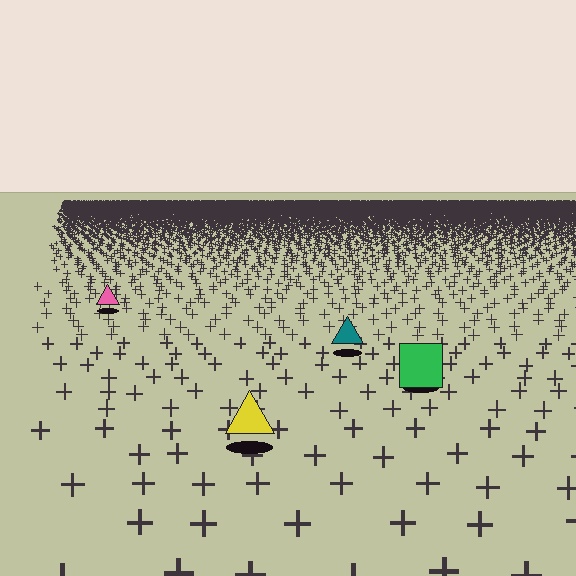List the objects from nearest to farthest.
From nearest to farthest: the yellow triangle, the green square, the teal triangle, the pink triangle.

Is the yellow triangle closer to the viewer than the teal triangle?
Yes. The yellow triangle is closer — you can tell from the texture gradient: the ground texture is coarser near it.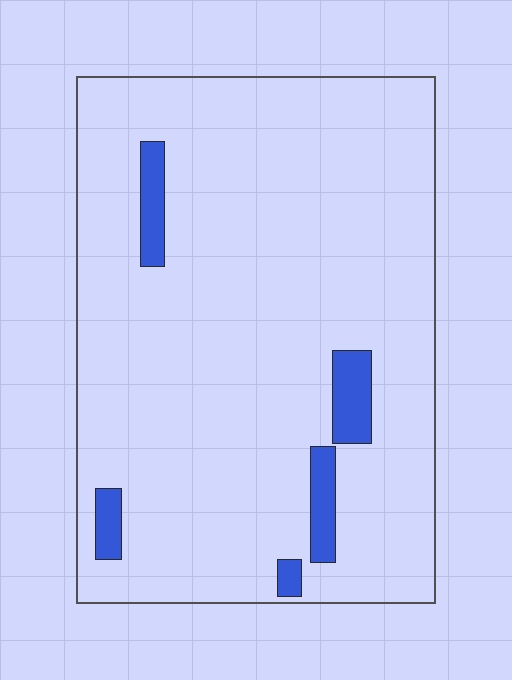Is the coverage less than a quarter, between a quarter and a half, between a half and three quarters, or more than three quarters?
Less than a quarter.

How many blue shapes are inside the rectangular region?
5.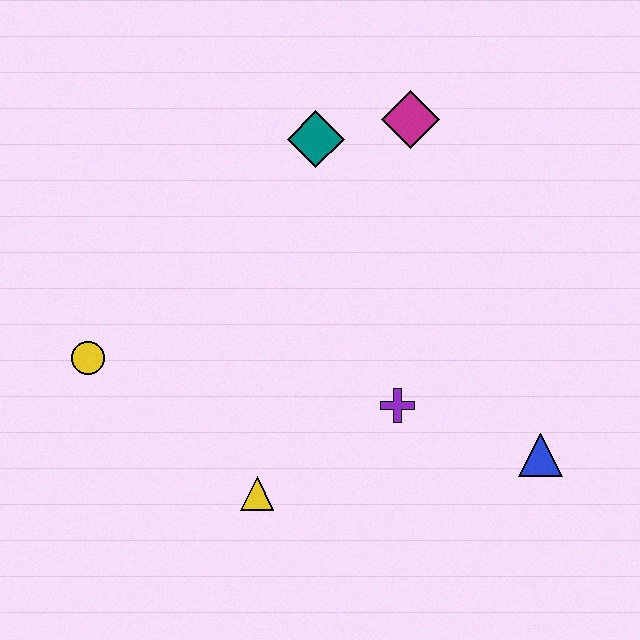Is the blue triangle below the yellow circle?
Yes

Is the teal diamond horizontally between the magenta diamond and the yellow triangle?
Yes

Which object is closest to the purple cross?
The blue triangle is closest to the purple cross.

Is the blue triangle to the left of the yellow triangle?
No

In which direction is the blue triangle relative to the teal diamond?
The blue triangle is below the teal diamond.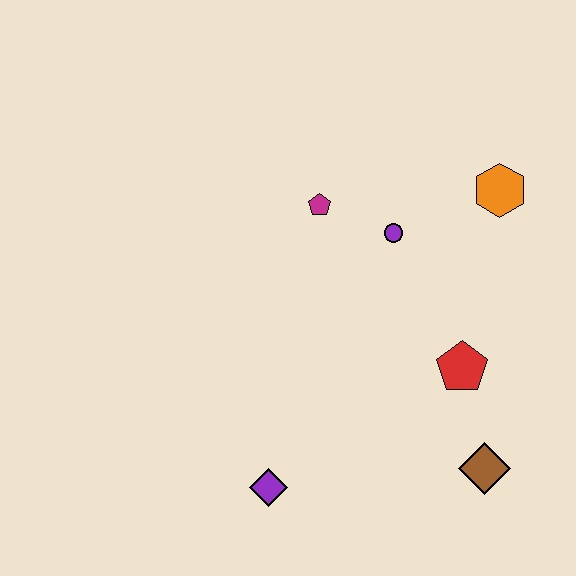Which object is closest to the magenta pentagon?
The purple circle is closest to the magenta pentagon.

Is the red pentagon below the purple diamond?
No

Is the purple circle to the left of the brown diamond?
Yes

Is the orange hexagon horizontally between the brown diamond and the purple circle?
No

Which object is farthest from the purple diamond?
The orange hexagon is farthest from the purple diamond.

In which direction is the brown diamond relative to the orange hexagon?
The brown diamond is below the orange hexagon.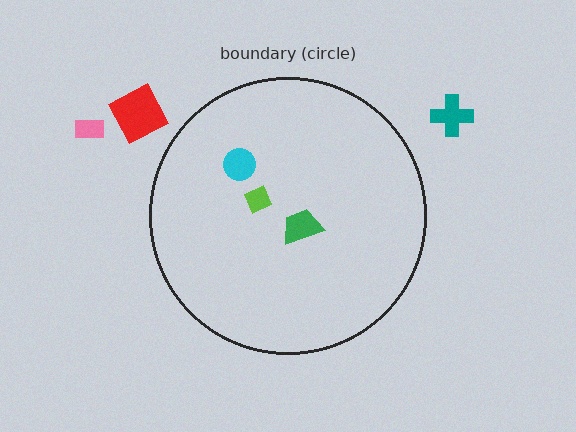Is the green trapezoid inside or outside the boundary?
Inside.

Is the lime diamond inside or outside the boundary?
Inside.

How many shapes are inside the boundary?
3 inside, 3 outside.